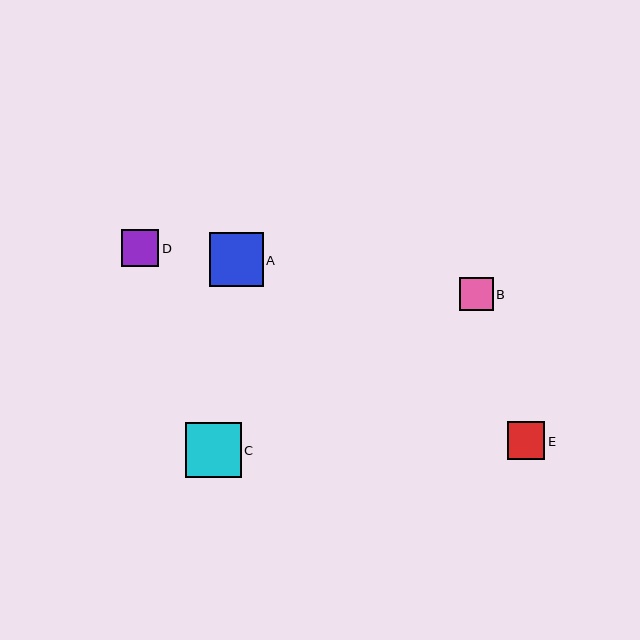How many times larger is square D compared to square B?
Square D is approximately 1.1 times the size of square B.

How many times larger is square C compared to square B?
Square C is approximately 1.6 times the size of square B.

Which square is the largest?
Square C is the largest with a size of approximately 55 pixels.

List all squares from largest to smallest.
From largest to smallest: C, A, E, D, B.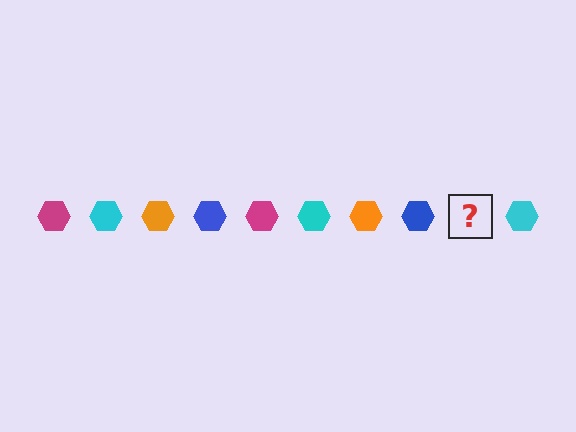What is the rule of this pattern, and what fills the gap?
The rule is that the pattern cycles through magenta, cyan, orange, blue hexagons. The gap should be filled with a magenta hexagon.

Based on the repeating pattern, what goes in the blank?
The blank should be a magenta hexagon.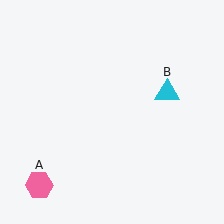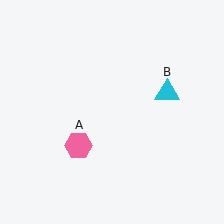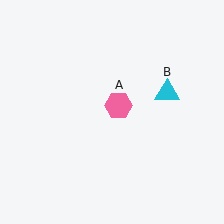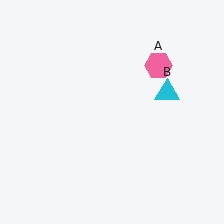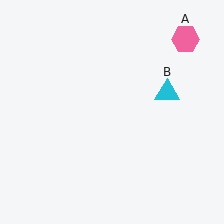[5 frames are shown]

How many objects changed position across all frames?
1 object changed position: pink hexagon (object A).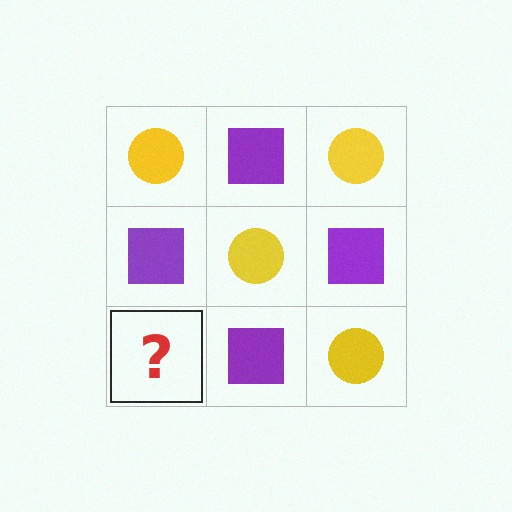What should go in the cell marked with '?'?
The missing cell should contain a yellow circle.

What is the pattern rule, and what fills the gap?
The rule is that it alternates yellow circle and purple square in a checkerboard pattern. The gap should be filled with a yellow circle.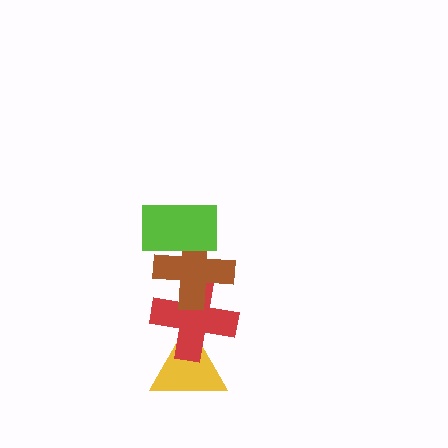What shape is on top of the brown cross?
The lime rectangle is on top of the brown cross.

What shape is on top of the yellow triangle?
The red cross is on top of the yellow triangle.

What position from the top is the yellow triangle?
The yellow triangle is 4th from the top.